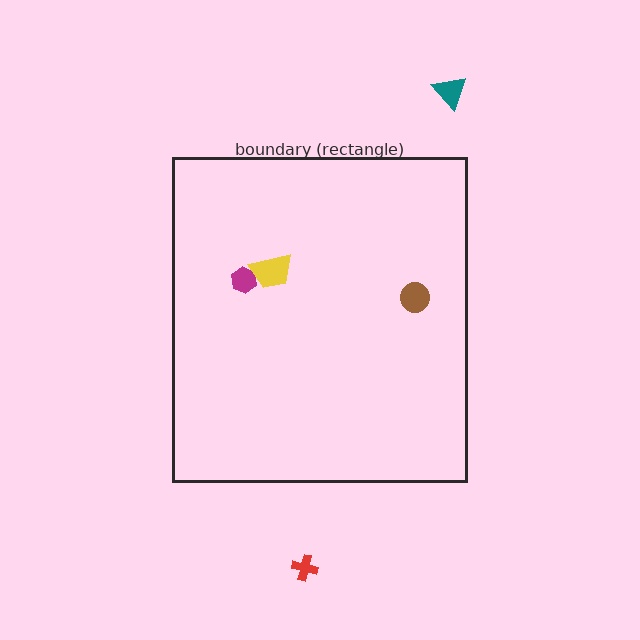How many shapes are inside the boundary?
3 inside, 2 outside.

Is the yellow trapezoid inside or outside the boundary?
Inside.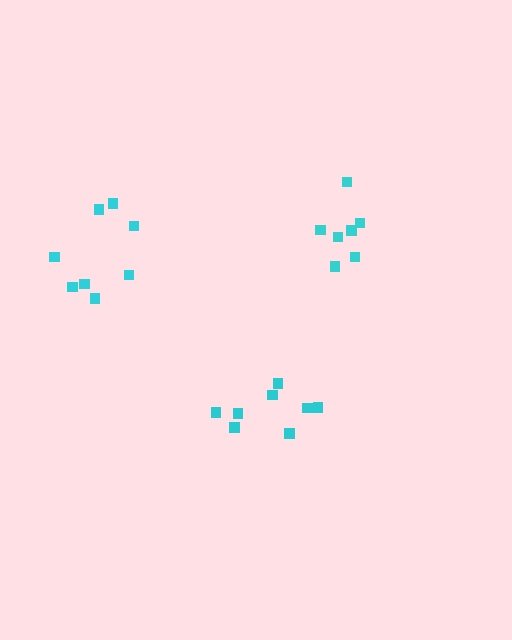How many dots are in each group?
Group 1: 7 dots, Group 2: 8 dots, Group 3: 8 dots (23 total).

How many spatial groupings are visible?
There are 3 spatial groupings.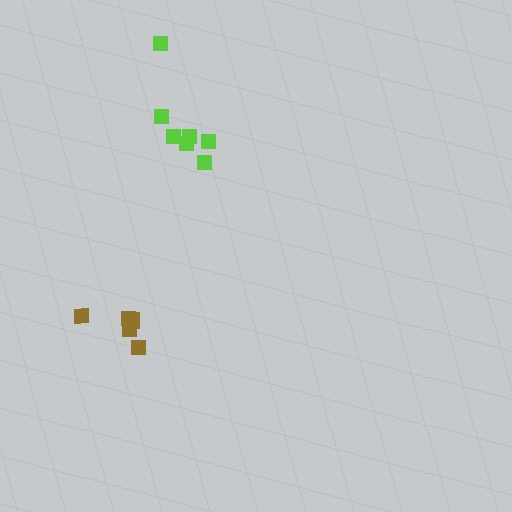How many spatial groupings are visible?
There are 2 spatial groupings.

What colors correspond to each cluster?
The clusters are colored: brown, lime.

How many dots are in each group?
Group 1: 6 dots, Group 2: 7 dots (13 total).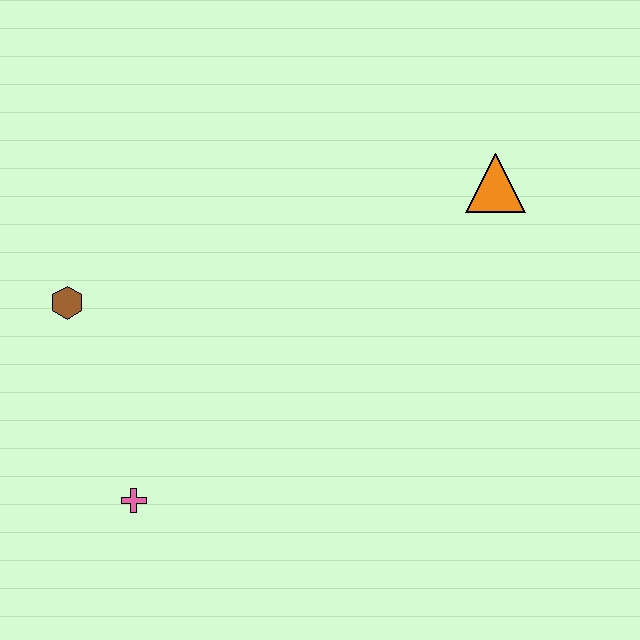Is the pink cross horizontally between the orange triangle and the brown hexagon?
Yes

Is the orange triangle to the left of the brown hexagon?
No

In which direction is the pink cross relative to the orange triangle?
The pink cross is to the left of the orange triangle.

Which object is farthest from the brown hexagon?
The orange triangle is farthest from the brown hexagon.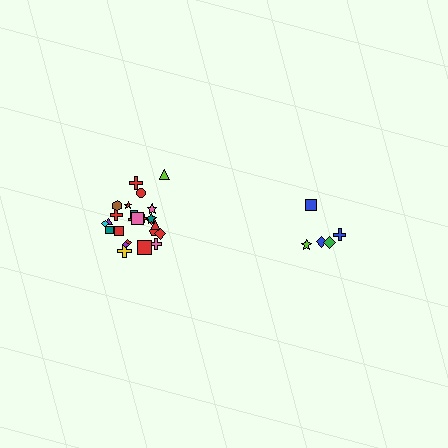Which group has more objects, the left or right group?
The left group.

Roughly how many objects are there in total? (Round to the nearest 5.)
Roughly 30 objects in total.